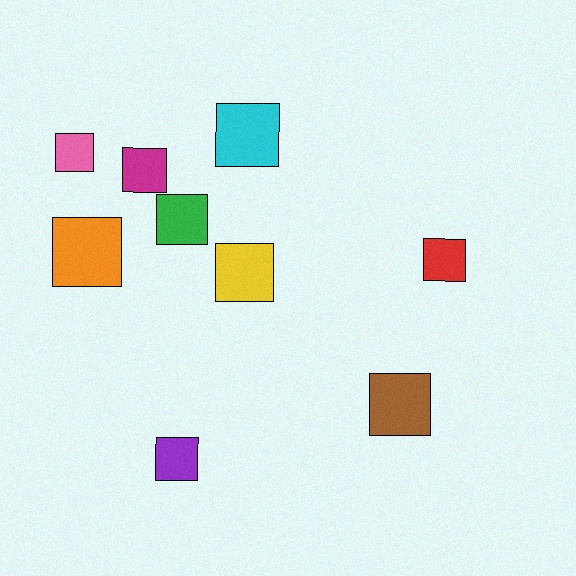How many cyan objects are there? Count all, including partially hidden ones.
There is 1 cyan object.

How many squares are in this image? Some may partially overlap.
There are 9 squares.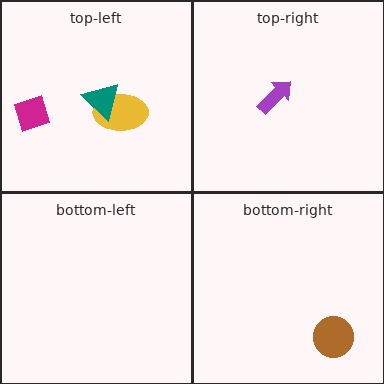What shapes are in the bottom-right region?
The brown circle.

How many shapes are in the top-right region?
1.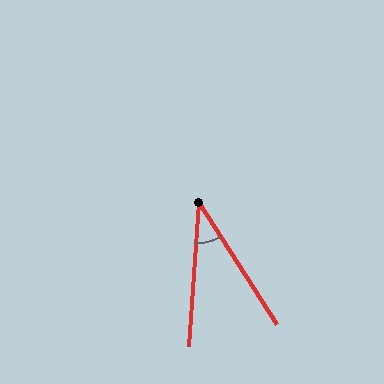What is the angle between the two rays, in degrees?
Approximately 37 degrees.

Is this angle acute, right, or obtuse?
It is acute.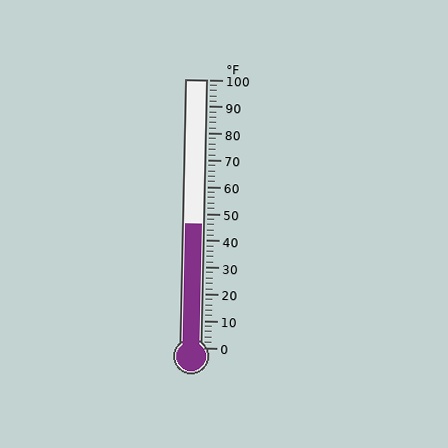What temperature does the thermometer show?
The thermometer shows approximately 46°F.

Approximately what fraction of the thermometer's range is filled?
The thermometer is filled to approximately 45% of its range.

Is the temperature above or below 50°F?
The temperature is below 50°F.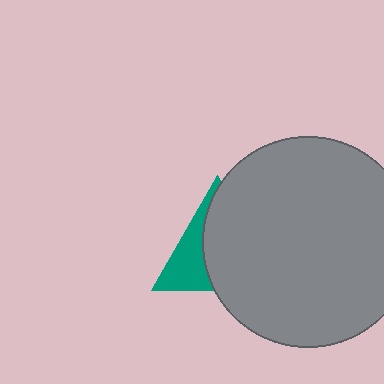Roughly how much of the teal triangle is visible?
A small part of it is visible (roughly 36%).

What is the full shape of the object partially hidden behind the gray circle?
The partially hidden object is a teal triangle.